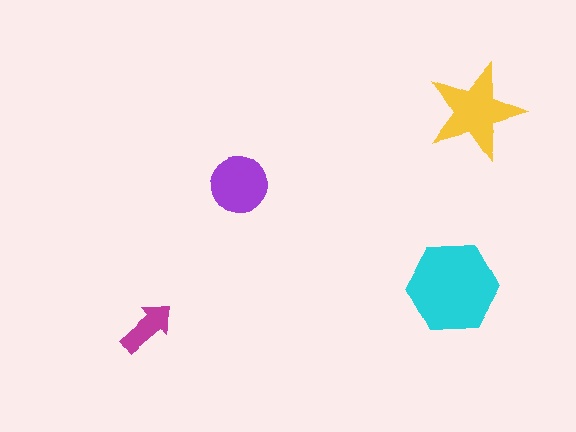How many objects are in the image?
There are 4 objects in the image.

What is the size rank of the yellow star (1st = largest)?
2nd.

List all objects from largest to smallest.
The cyan hexagon, the yellow star, the purple circle, the magenta arrow.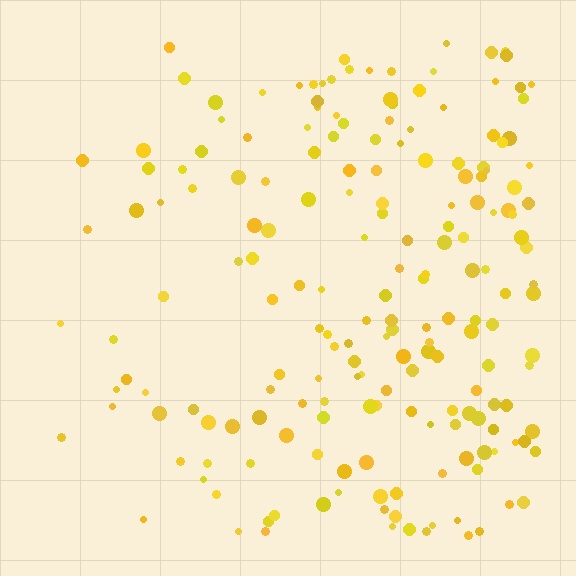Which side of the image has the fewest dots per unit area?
The left.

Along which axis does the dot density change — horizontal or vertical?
Horizontal.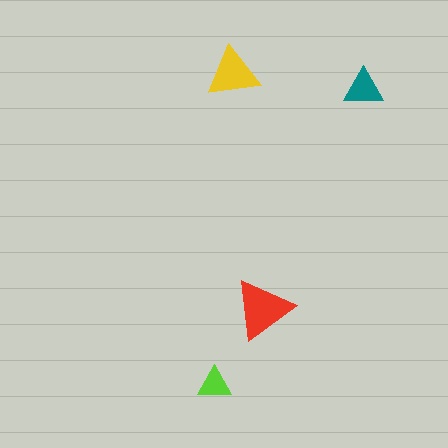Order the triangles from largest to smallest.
the red one, the yellow one, the teal one, the lime one.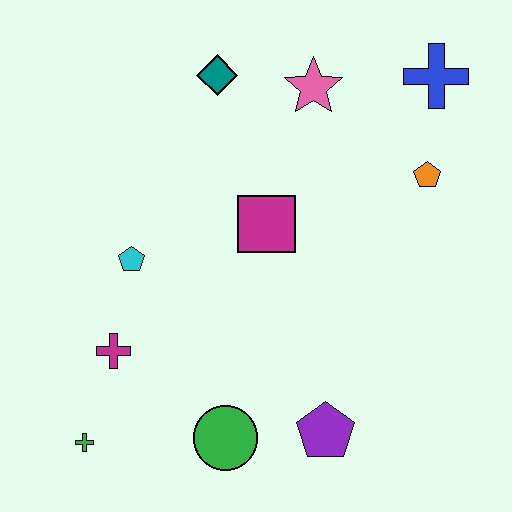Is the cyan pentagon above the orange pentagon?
No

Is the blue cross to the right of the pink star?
Yes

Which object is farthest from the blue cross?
The green cross is farthest from the blue cross.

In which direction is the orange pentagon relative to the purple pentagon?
The orange pentagon is above the purple pentagon.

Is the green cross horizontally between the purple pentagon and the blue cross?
No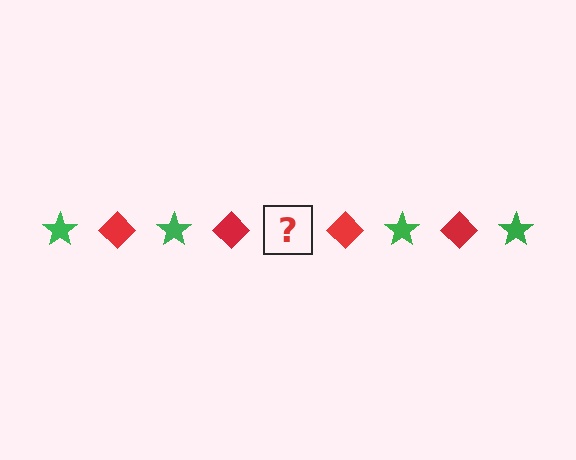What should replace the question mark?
The question mark should be replaced with a green star.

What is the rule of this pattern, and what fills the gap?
The rule is that the pattern alternates between green star and red diamond. The gap should be filled with a green star.